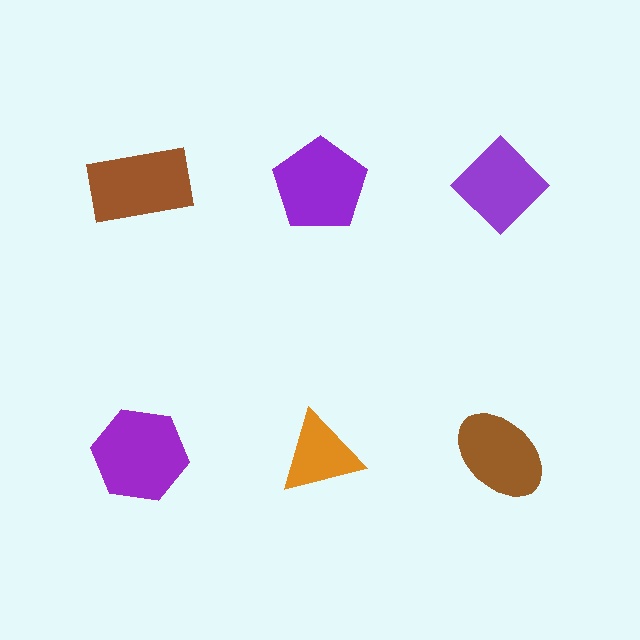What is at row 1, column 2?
A purple pentagon.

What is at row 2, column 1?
A purple hexagon.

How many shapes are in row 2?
3 shapes.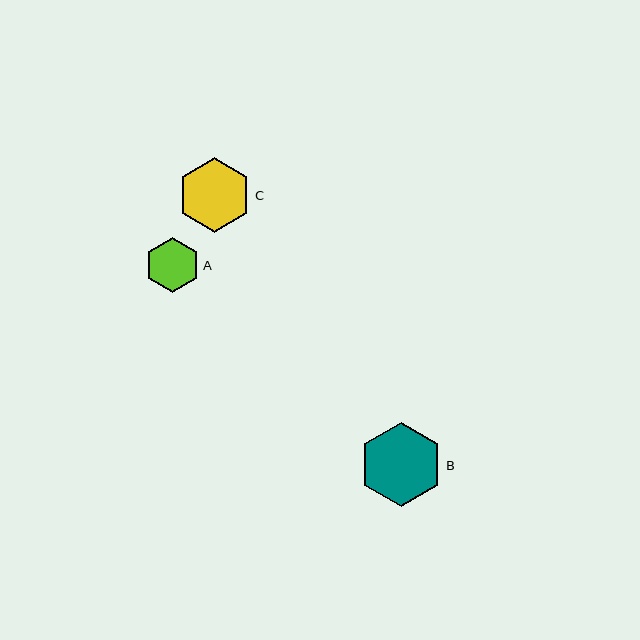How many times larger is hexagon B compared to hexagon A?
Hexagon B is approximately 1.5 times the size of hexagon A.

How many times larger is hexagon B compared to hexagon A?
Hexagon B is approximately 1.5 times the size of hexagon A.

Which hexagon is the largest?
Hexagon B is the largest with a size of approximately 84 pixels.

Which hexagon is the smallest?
Hexagon A is the smallest with a size of approximately 55 pixels.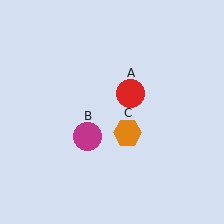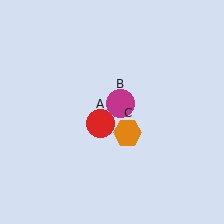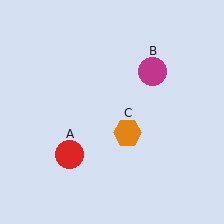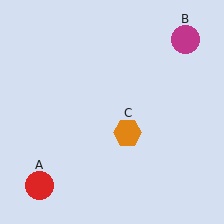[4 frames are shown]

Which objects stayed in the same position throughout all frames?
Orange hexagon (object C) remained stationary.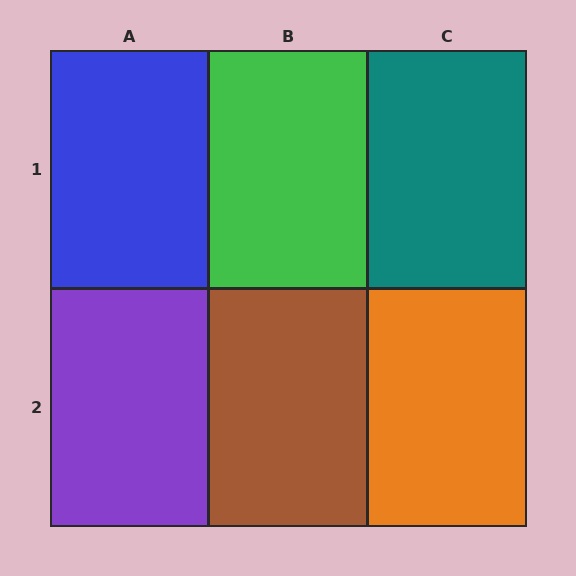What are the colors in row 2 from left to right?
Purple, brown, orange.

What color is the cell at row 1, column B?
Green.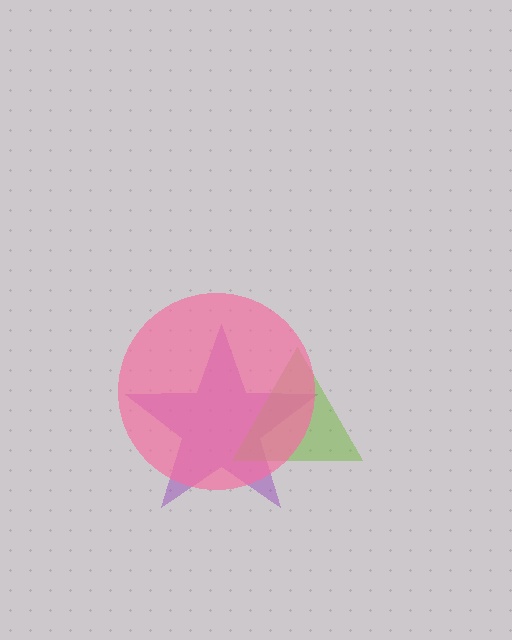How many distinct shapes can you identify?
There are 3 distinct shapes: a purple star, a lime triangle, a pink circle.